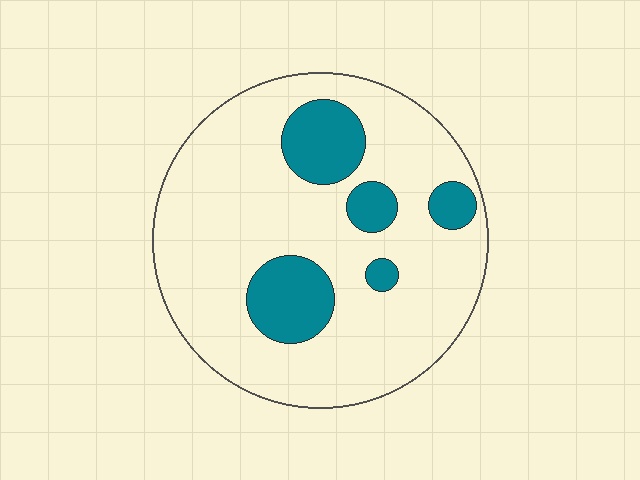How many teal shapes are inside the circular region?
5.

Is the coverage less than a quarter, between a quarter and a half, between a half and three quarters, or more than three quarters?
Less than a quarter.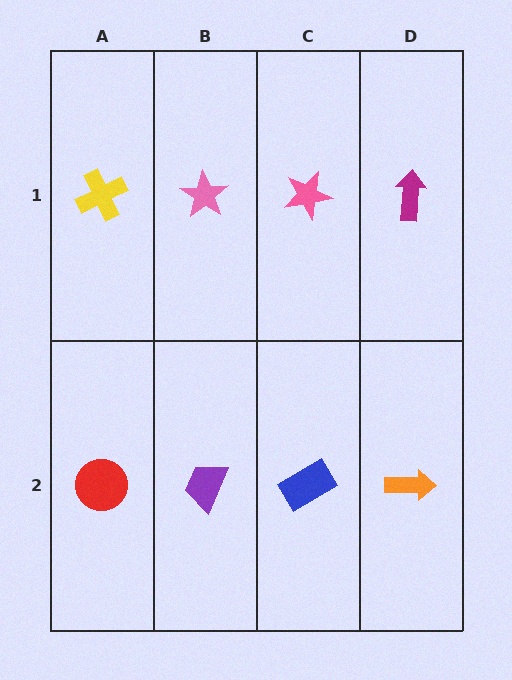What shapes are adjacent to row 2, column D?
A magenta arrow (row 1, column D), a blue rectangle (row 2, column C).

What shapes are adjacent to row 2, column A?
A yellow cross (row 1, column A), a purple trapezoid (row 2, column B).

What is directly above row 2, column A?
A yellow cross.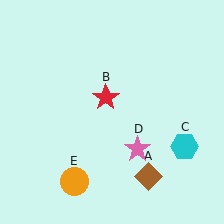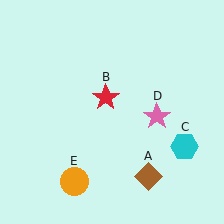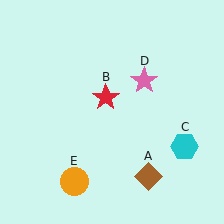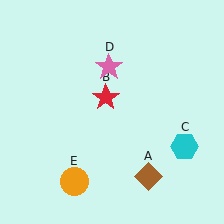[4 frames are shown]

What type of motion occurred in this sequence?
The pink star (object D) rotated counterclockwise around the center of the scene.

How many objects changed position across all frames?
1 object changed position: pink star (object D).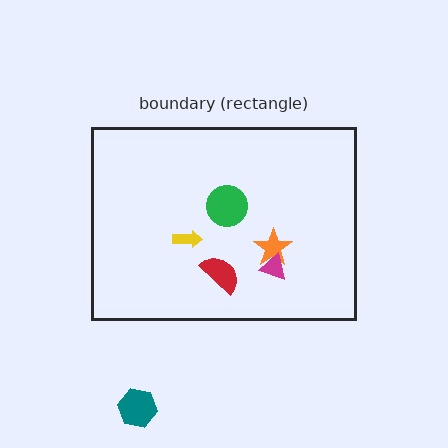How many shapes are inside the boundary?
5 inside, 1 outside.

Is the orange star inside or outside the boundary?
Inside.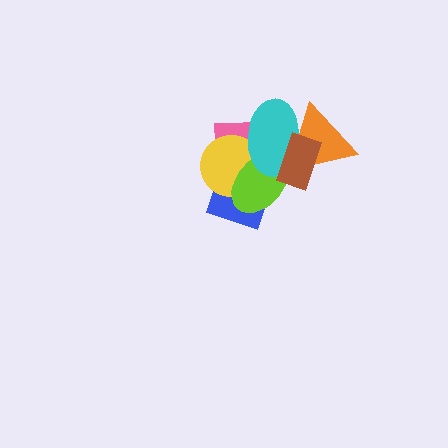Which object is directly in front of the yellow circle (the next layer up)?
The lime ellipse is directly in front of the yellow circle.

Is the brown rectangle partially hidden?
No, no other shape covers it.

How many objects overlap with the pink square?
5 objects overlap with the pink square.